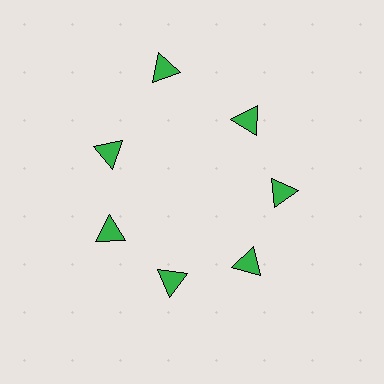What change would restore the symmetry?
The symmetry would be restored by moving it inward, back onto the ring so that all 7 triangles sit at equal angles and equal distance from the center.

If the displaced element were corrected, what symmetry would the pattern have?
It would have 7-fold rotational symmetry — the pattern would map onto itself every 51 degrees.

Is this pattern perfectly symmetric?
No. The 7 green triangles are arranged in a ring, but one element near the 12 o'clock position is pushed outward from the center, breaking the 7-fold rotational symmetry.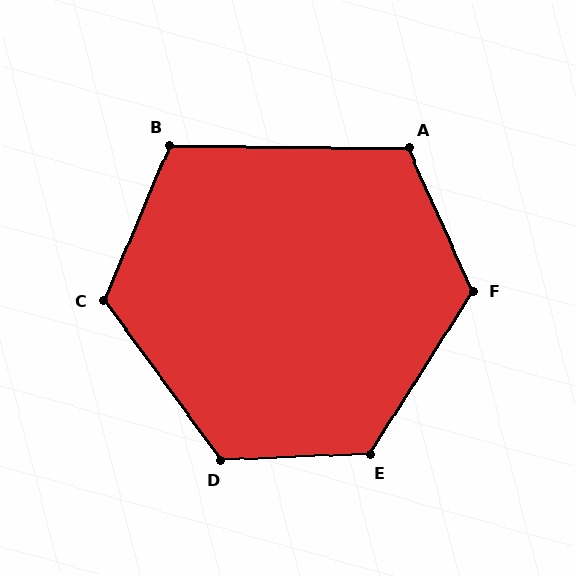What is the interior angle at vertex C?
Approximately 121 degrees (obtuse).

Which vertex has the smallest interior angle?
B, at approximately 113 degrees.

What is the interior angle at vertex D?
Approximately 124 degrees (obtuse).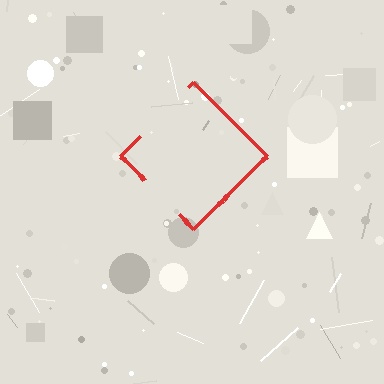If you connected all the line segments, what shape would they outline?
They would outline a diamond.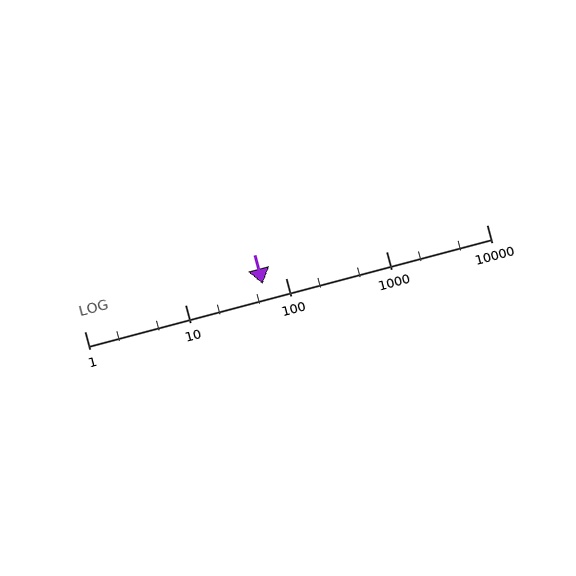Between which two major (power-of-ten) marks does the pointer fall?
The pointer is between 10 and 100.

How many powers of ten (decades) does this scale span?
The scale spans 4 decades, from 1 to 10000.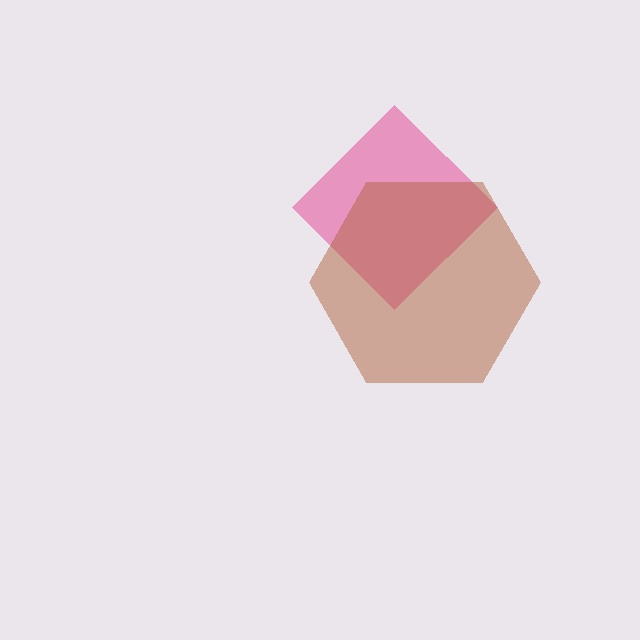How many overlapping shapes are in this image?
There are 2 overlapping shapes in the image.